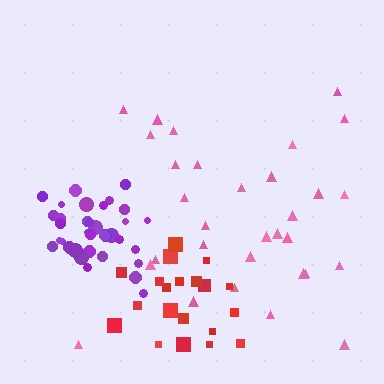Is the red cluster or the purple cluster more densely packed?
Purple.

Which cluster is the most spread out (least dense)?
Pink.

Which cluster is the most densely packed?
Purple.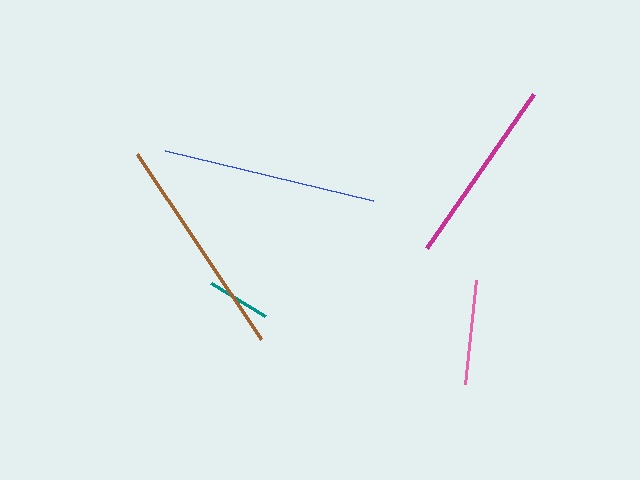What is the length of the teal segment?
The teal segment is approximately 63 pixels long.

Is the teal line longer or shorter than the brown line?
The brown line is longer than the teal line.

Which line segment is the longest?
The brown line is the longest at approximately 222 pixels.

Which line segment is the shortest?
The teal line is the shortest at approximately 63 pixels.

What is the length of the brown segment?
The brown segment is approximately 222 pixels long.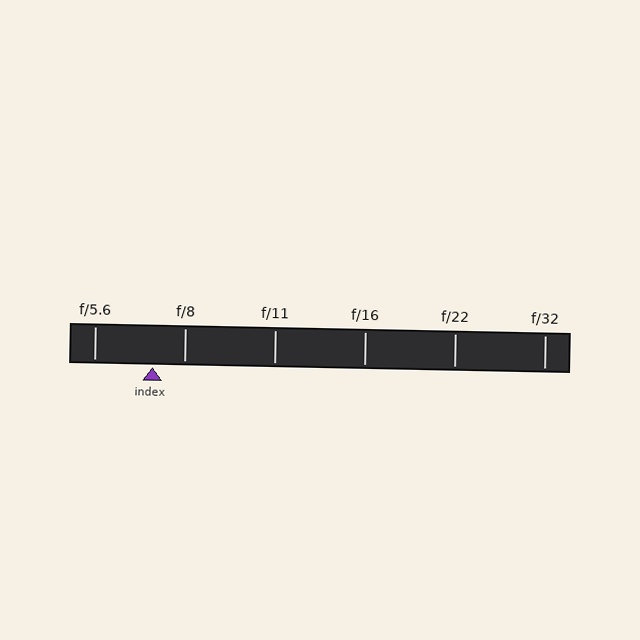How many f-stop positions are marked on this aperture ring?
There are 6 f-stop positions marked.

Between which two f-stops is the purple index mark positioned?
The index mark is between f/5.6 and f/8.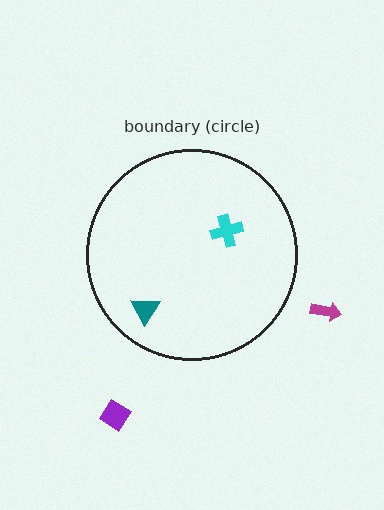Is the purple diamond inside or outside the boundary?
Outside.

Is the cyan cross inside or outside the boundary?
Inside.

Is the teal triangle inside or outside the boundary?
Inside.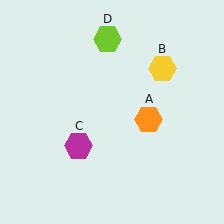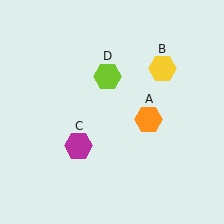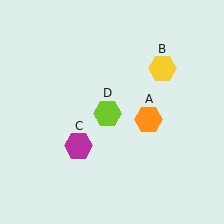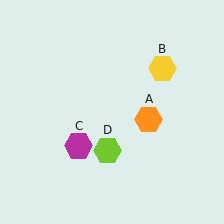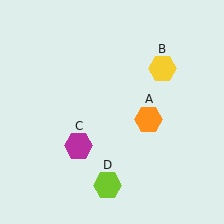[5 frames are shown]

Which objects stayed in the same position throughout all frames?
Orange hexagon (object A) and yellow hexagon (object B) and magenta hexagon (object C) remained stationary.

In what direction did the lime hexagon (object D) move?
The lime hexagon (object D) moved down.